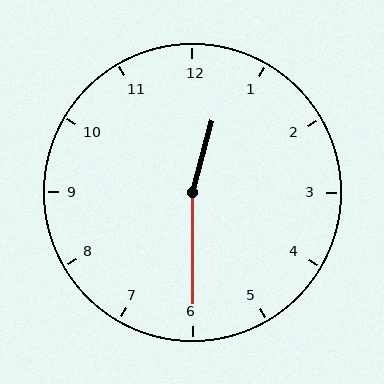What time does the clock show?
12:30.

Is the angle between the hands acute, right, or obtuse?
It is obtuse.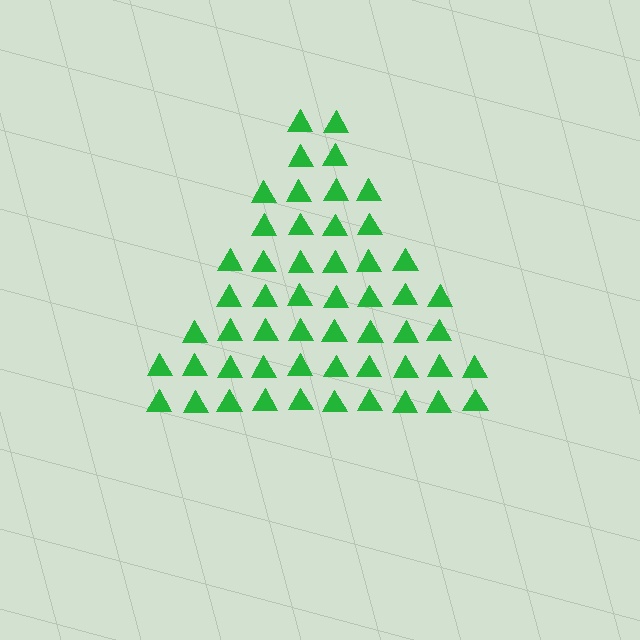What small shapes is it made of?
It is made of small triangles.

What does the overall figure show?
The overall figure shows a triangle.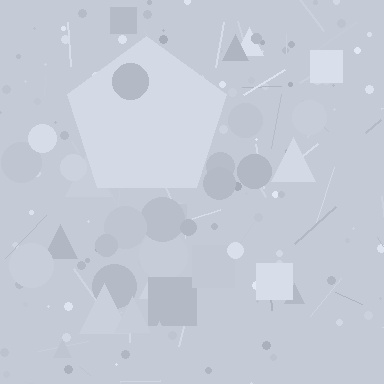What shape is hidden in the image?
A pentagon is hidden in the image.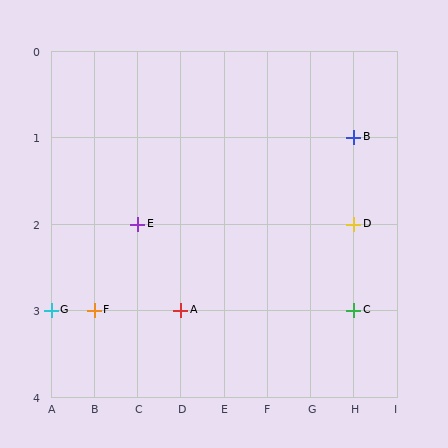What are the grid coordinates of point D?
Point D is at grid coordinates (H, 2).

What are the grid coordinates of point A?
Point A is at grid coordinates (D, 3).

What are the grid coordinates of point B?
Point B is at grid coordinates (H, 1).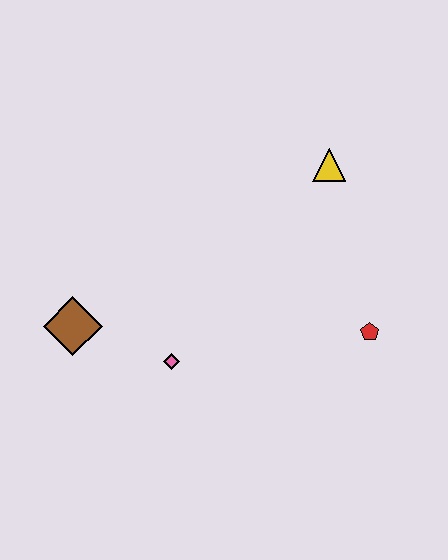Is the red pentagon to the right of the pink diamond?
Yes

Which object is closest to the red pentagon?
The yellow triangle is closest to the red pentagon.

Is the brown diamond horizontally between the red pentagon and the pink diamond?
No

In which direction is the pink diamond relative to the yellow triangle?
The pink diamond is below the yellow triangle.